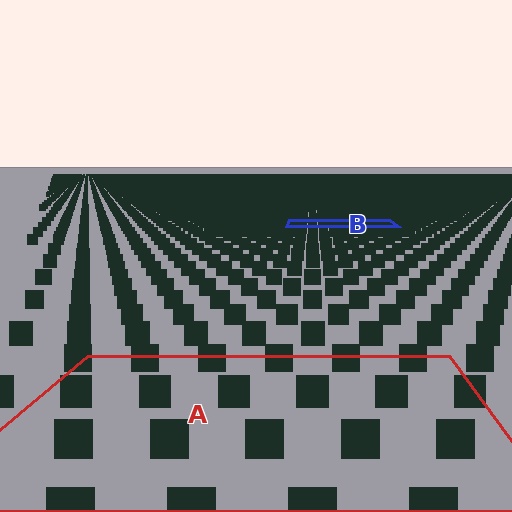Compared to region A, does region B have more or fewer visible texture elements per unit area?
Region B has more texture elements per unit area — they are packed more densely because it is farther away.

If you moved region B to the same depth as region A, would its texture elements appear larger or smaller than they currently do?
They would appear larger. At a closer depth, the same texture elements are projected at a bigger on-screen size.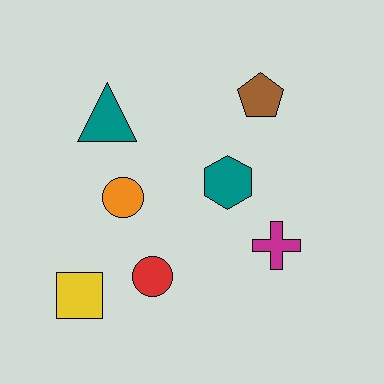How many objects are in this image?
There are 7 objects.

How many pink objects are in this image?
There are no pink objects.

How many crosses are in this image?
There is 1 cross.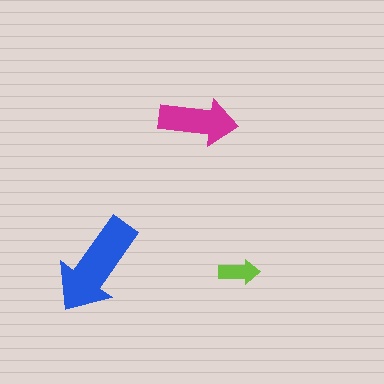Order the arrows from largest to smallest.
the blue one, the magenta one, the lime one.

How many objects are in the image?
There are 3 objects in the image.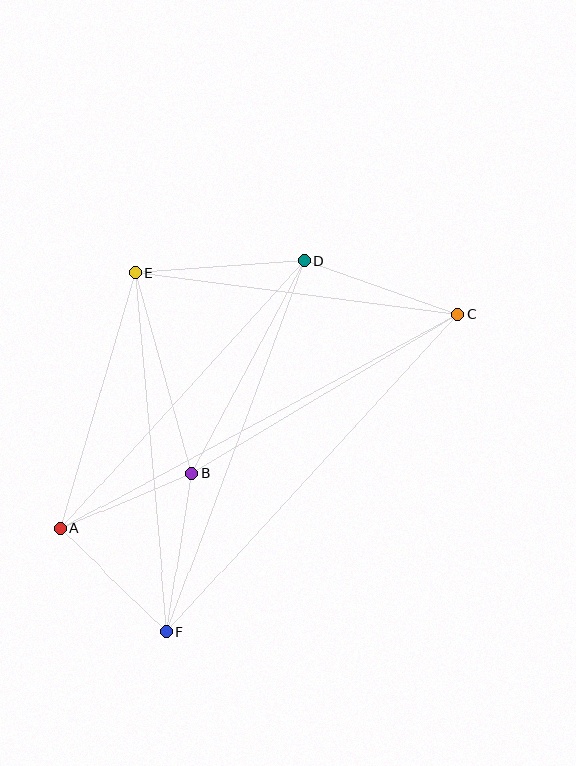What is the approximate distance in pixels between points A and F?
The distance between A and F is approximately 148 pixels.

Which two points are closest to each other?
Points A and B are closest to each other.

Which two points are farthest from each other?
Points A and C are farthest from each other.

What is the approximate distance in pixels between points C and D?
The distance between C and D is approximately 163 pixels.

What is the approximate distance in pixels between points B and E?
The distance between B and E is approximately 208 pixels.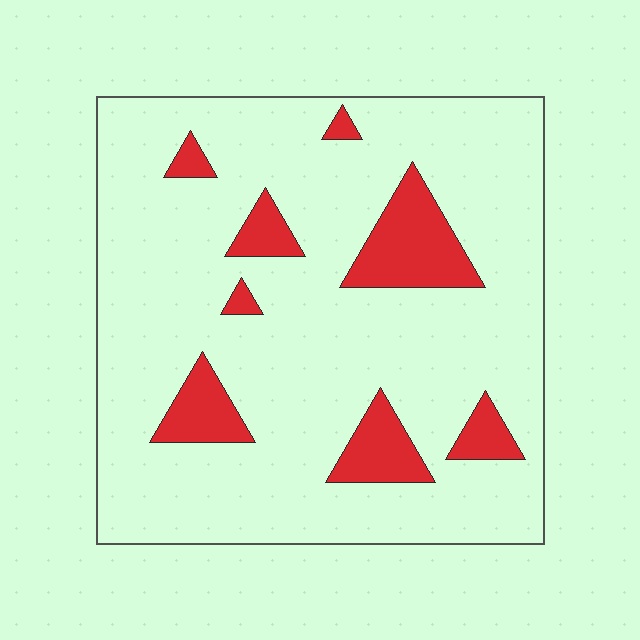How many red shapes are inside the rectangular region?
8.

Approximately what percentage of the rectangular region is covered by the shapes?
Approximately 15%.